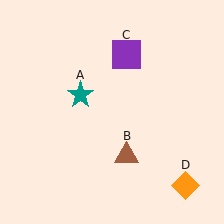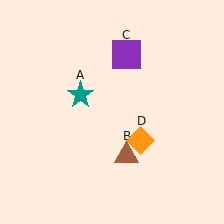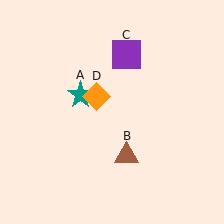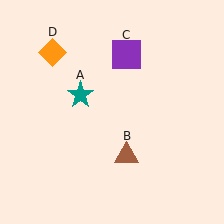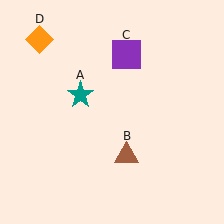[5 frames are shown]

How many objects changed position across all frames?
1 object changed position: orange diamond (object D).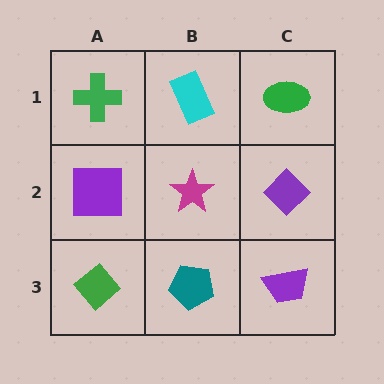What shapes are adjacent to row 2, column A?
A green cross (row 1, column A), a green diamond (row 3, column A), a magenta star (row 2, column B).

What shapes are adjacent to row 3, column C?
A purple diamond (row 2, column C), a teal pentagon (row 3, column B).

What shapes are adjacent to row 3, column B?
A magenta star (row 2, column B), a green diamond (row 3, column A), a purple trapezoid (row 3, column C).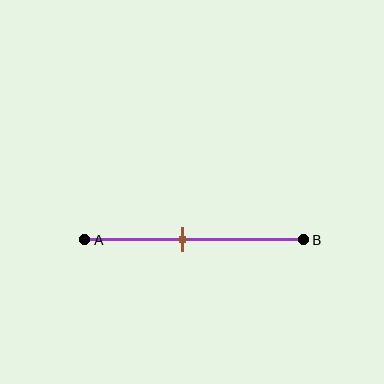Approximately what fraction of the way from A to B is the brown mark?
The brown mark is approximately 45% of the way from A to B.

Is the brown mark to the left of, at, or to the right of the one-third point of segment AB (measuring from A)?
The brown mark is to the right of the one-third point of segment AB.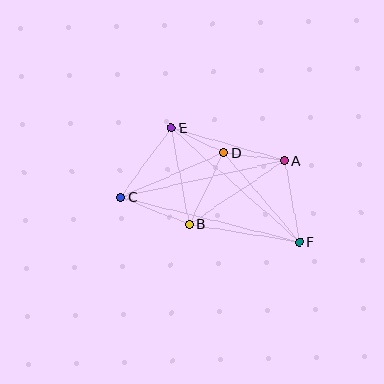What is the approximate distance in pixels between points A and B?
The distance between A and B is approximately 115 pixels.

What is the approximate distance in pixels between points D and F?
The distance between D and F is approximately 117 pixels.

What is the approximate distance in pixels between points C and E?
The distance between C and E is approximately 86 pixels.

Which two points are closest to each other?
Points D and E are closest to each other.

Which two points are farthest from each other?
Points C and F are farthest from each other.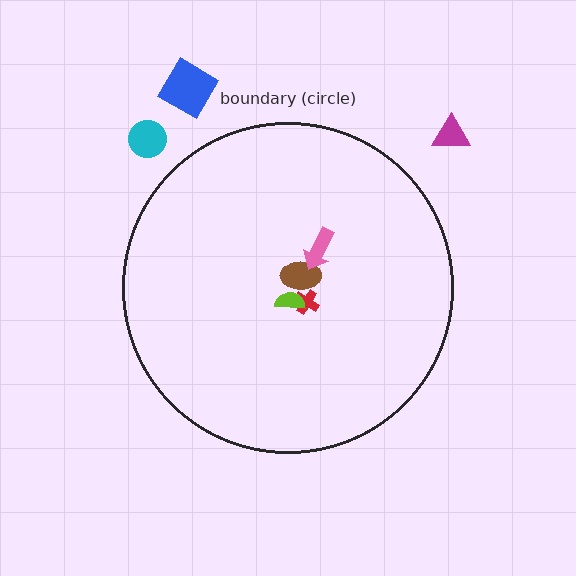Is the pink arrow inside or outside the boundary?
Inside.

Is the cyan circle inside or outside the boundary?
Outside.